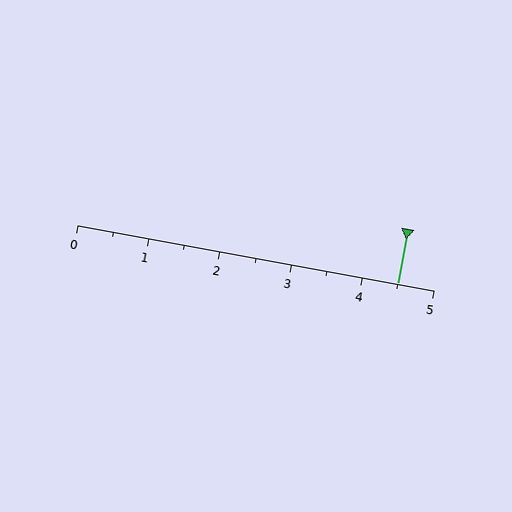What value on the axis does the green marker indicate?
The marker indicates approximately 4.5.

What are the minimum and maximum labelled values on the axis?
The axis runs from 0 to 5.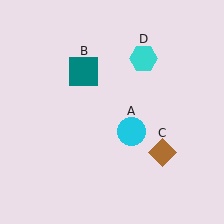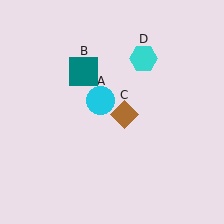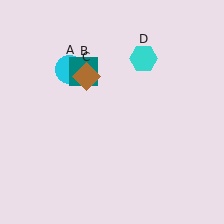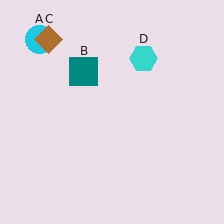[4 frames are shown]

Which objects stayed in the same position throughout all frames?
Teal square (object B) and cyan hexagon (object D) remained stationary.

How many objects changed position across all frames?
2 objects changed position: cyan circle (object A), brown diamond (object C).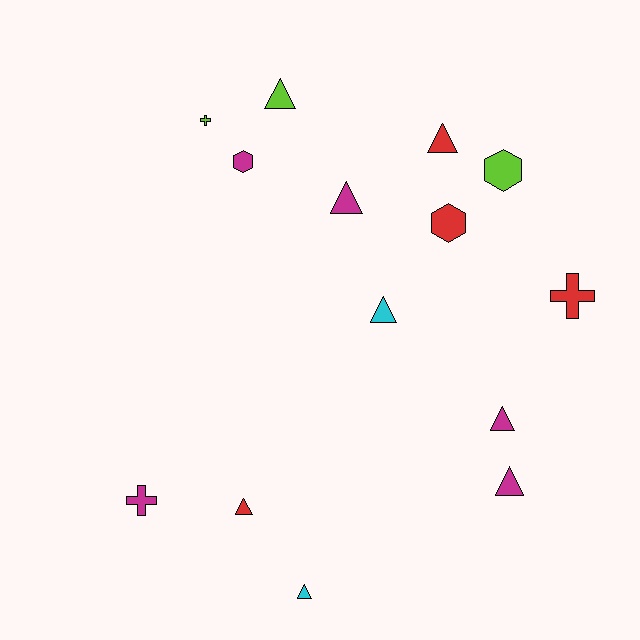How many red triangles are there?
There are 2 red triangles.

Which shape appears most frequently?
Triangle, with 8 objects.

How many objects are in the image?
There are 14 objects.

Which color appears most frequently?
Magenta, with 5 objects.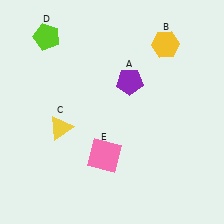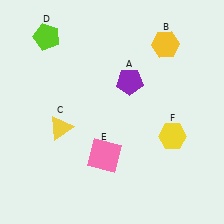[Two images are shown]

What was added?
A yellow hexagon (F) was added in Image 2.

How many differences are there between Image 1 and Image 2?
There is 1 difference between the two images.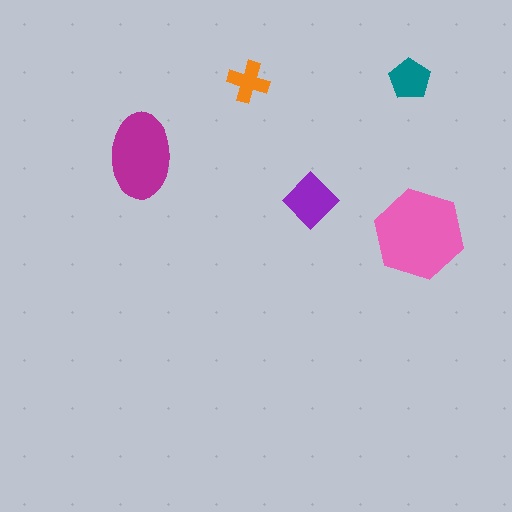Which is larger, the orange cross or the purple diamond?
The purple diamond.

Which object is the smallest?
The orange cross.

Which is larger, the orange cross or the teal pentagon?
The teal pentagon.